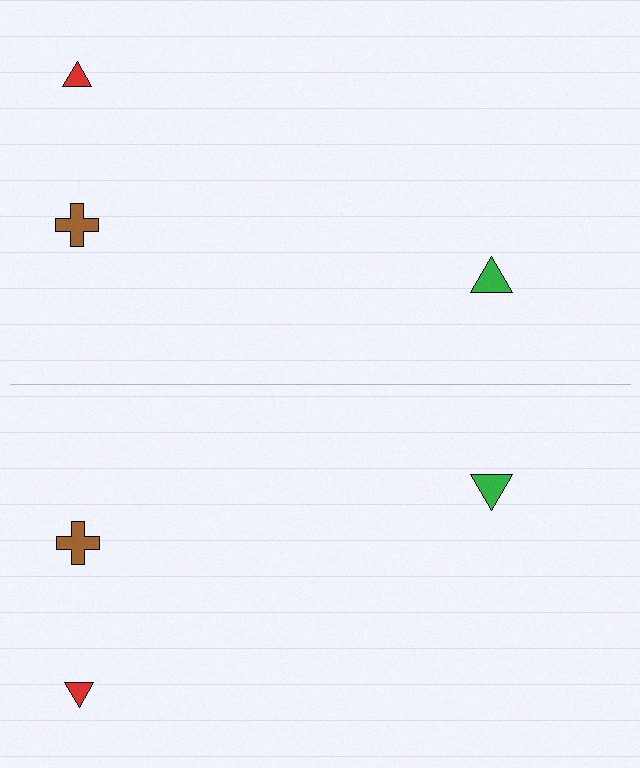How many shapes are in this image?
There are 6 shapes in this image.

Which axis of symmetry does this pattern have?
The pattern has a horizontal axis of symmetry running through the center of the image.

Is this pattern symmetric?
Yes, this pattern has bilateral (reflection) symmetry.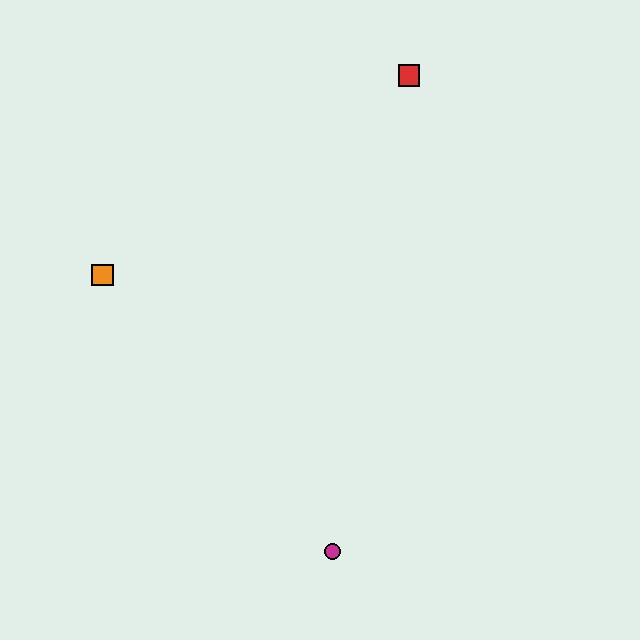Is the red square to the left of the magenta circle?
No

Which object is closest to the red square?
The orange square is closest to the red square.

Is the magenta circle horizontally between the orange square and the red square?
Yes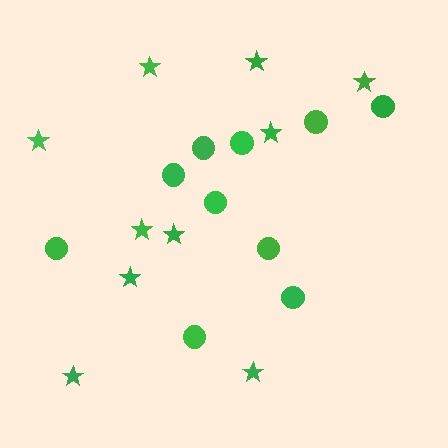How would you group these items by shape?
There are 2 groups: one group of circles (10) and one group of stars (10).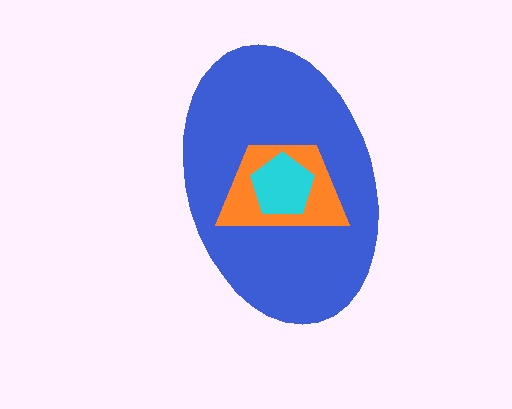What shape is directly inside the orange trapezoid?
The cyan pentagon.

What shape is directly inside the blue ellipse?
The orange trapezoid.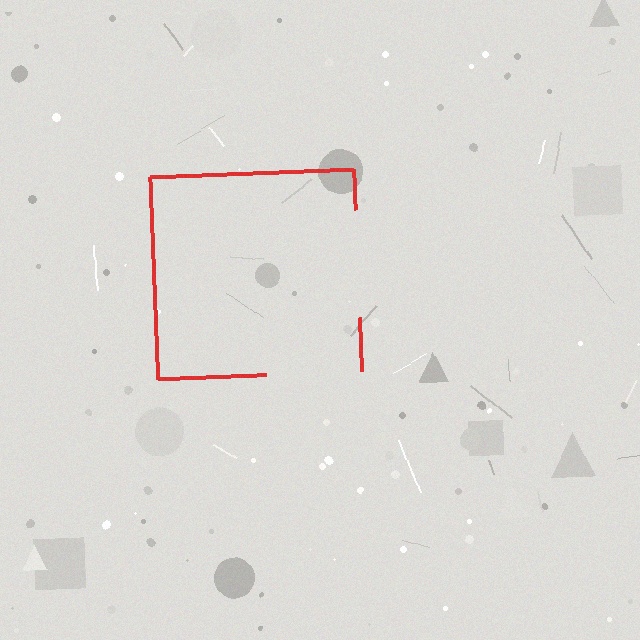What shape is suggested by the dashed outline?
The dashed outline suggests a square.